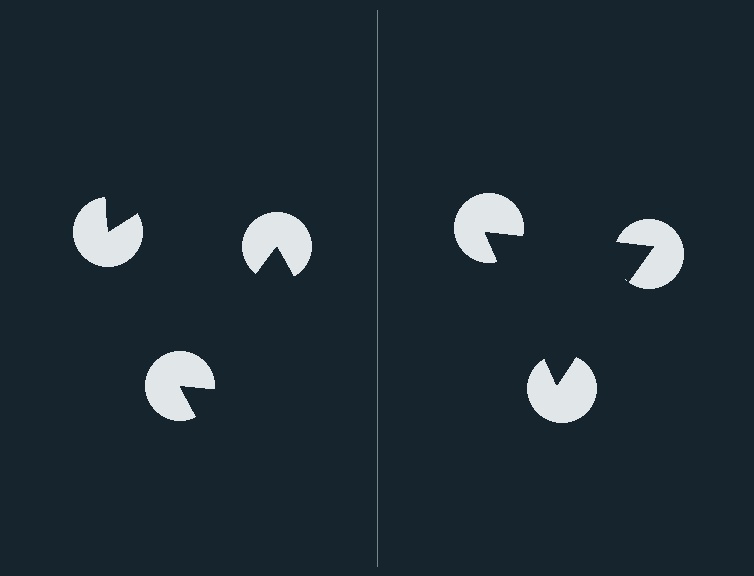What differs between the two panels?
The pac-man discs are positioned identically on both sides; only the wedge orientations differ. On the right they align to a triangle; on the left they are misaligned.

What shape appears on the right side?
An illusory triangle.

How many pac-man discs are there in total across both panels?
6 — 3 on each side.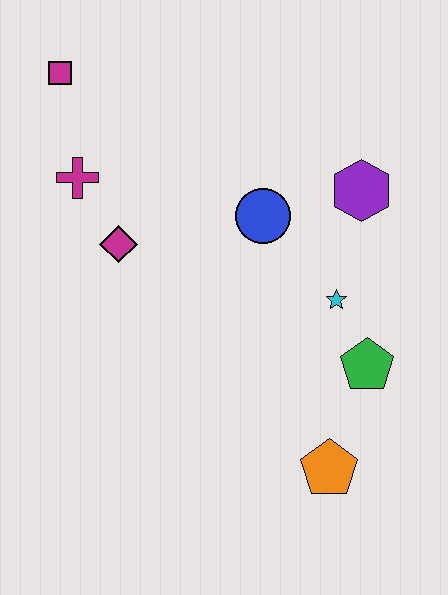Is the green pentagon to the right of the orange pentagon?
Yes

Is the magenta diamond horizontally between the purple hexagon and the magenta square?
Yes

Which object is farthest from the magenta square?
The orange pentagon is farthest from the magenta square.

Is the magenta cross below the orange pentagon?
No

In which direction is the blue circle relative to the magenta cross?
The blue circle is to the right of the magenta cross.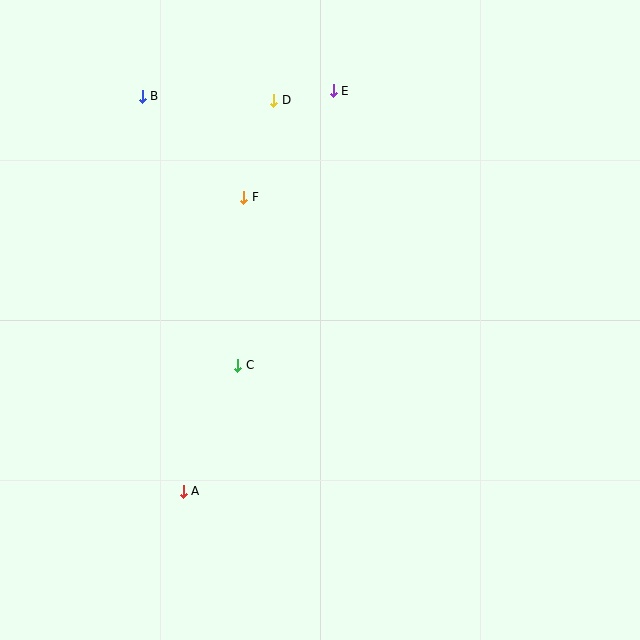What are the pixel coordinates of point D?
Point D is at (274, 100).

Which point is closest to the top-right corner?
Point E is closest to the top-right corner.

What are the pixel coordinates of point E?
Point E is at (333, 91).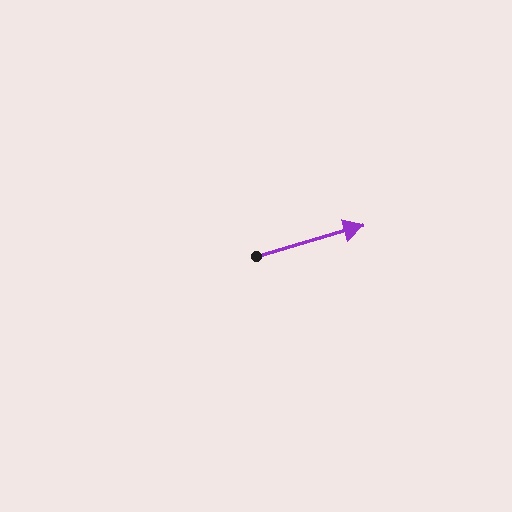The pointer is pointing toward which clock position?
Roughly 2 o'clock.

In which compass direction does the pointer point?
East.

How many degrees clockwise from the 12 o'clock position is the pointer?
Approximately 74 degrees.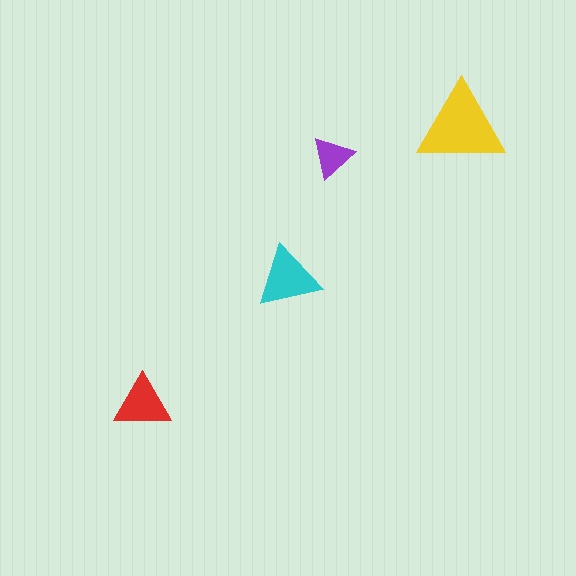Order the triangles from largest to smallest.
the yellow one, the cyan one, the red one, the purple one.